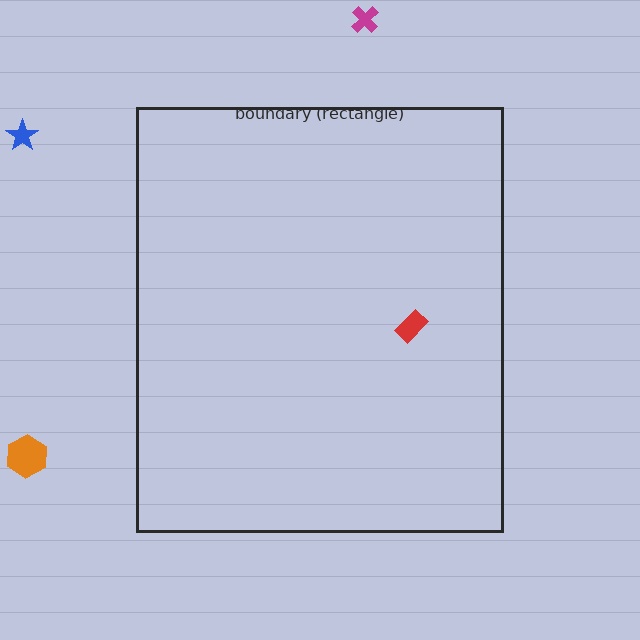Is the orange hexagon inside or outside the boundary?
Outside.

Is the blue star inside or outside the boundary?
Outside.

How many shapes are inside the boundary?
1 inside, 3 outside.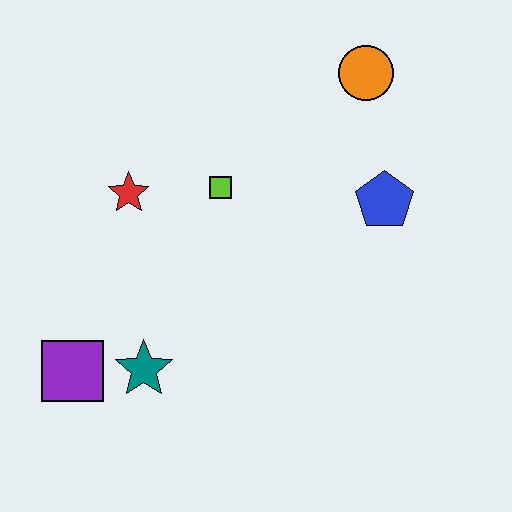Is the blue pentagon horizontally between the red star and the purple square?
No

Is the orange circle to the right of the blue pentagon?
No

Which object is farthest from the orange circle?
The purple square is farthest from the orange circle.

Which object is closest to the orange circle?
The blue pentagon is closest to the orange circle.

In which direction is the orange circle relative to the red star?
The orange circle is to the right of the red star.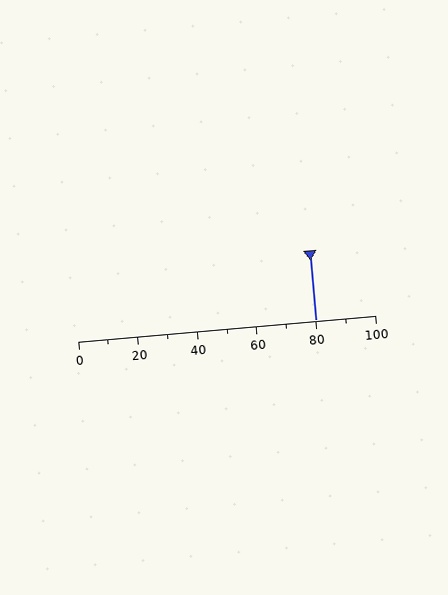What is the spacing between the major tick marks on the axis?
The major ticks are spaced 20 apart.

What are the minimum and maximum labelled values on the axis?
The axis runs from 0 to 100.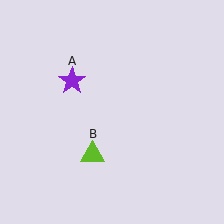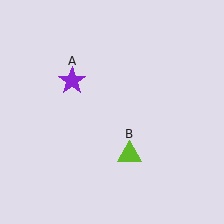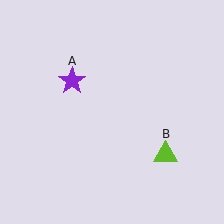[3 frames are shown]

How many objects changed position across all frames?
1 object changed position: lime triangle (object B).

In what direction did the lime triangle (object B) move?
The lime triangle (object B) moved right.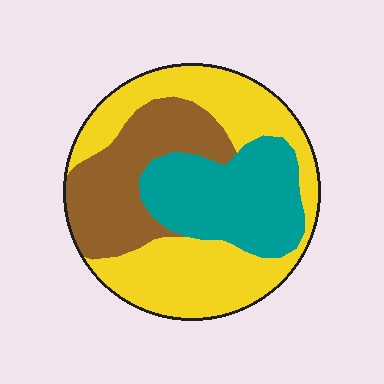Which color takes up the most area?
Yellow, at roughly 45%.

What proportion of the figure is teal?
Teal covers about 25% of the figure.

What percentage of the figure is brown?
Brown takes up about one quarter (1/4) of the figure.